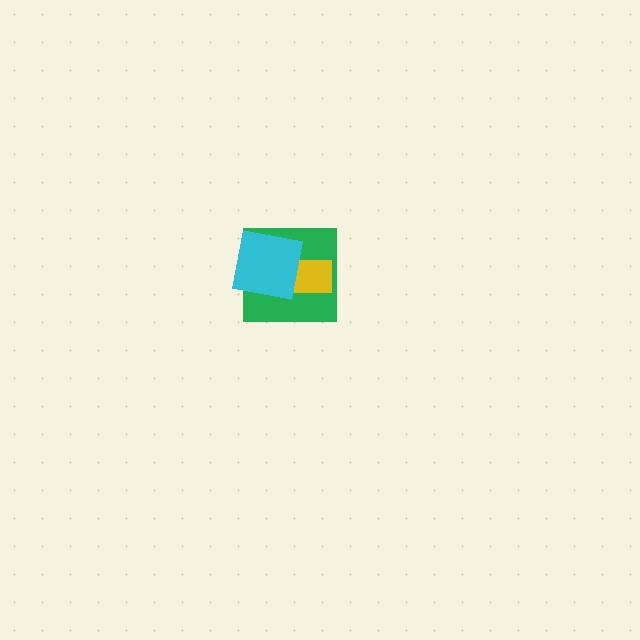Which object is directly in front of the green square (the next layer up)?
The yellow rectangle is directly in front of the green square.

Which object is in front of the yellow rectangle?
The cyan square is in front of the yellow rectangle.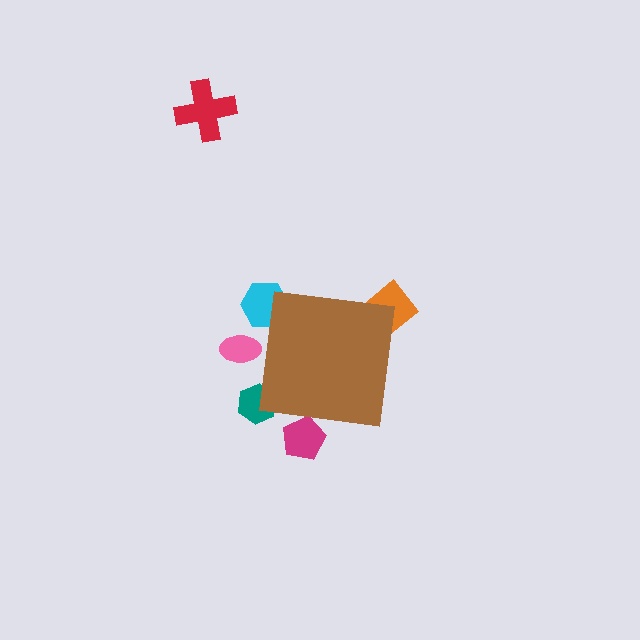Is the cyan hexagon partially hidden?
Yes, the cyan hexagon is partially hidden behind the brown square.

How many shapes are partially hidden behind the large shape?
5 shapes are partially hidden.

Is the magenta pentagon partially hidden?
Yes, the magenta pentagon is partially hidden behind the brown square.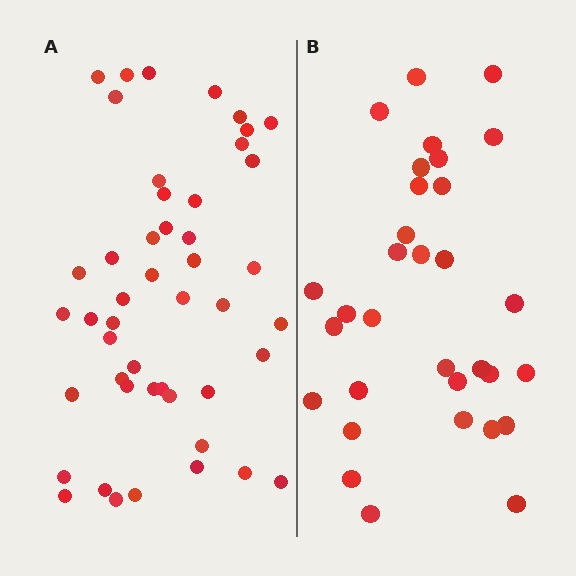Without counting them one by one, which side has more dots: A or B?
Region A (the left region) has more dots.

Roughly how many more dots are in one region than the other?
Region A has approximately 15 more dots than region B.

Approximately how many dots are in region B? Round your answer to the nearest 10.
About 30 dots. (The exact count is 32, which rounds to 30.)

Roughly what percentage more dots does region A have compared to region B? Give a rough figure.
About 45% more.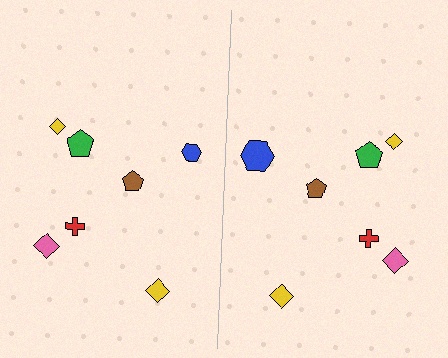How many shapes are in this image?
There are 14 shapes in this image.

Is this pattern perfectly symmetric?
No, the pattern is not perfectly symmetric. The blue hexagon on the right side has a different size than its mirror counterpart.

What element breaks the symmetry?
The blue hexagon on the right side has a different size than its mirror counterpart.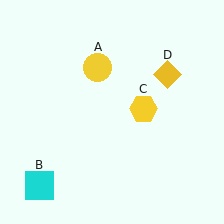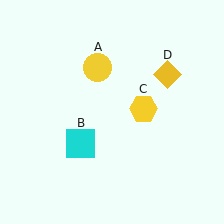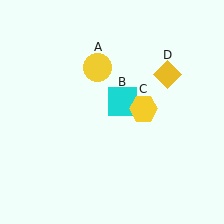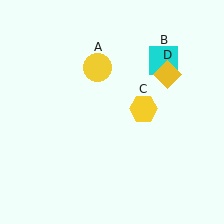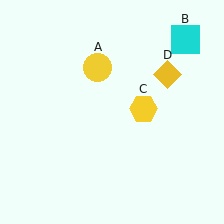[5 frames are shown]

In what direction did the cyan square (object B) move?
The cyan square (object B) moved up and to the right.